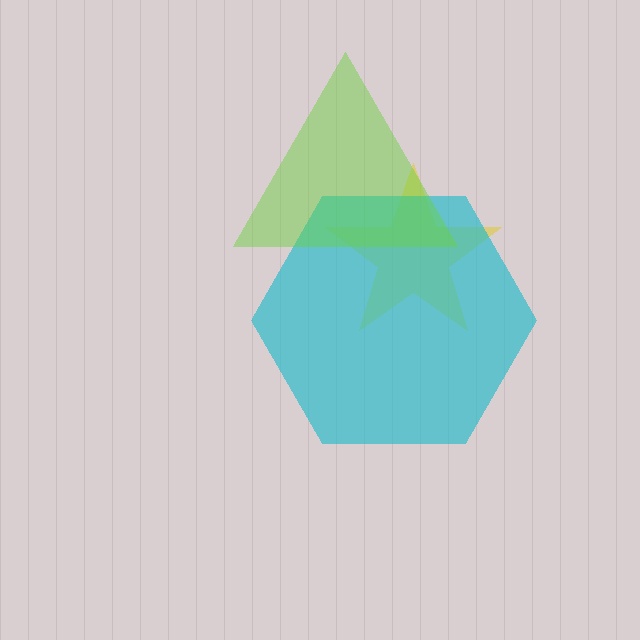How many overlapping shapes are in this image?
There are 3 overlapping shapes in the image.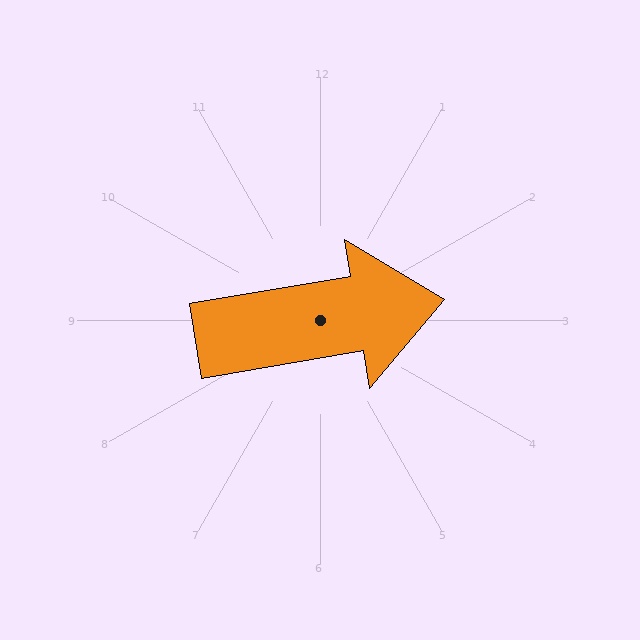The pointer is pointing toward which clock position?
Roughly 3 o'clock.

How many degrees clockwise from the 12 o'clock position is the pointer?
Approximately 80 degrees.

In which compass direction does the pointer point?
East.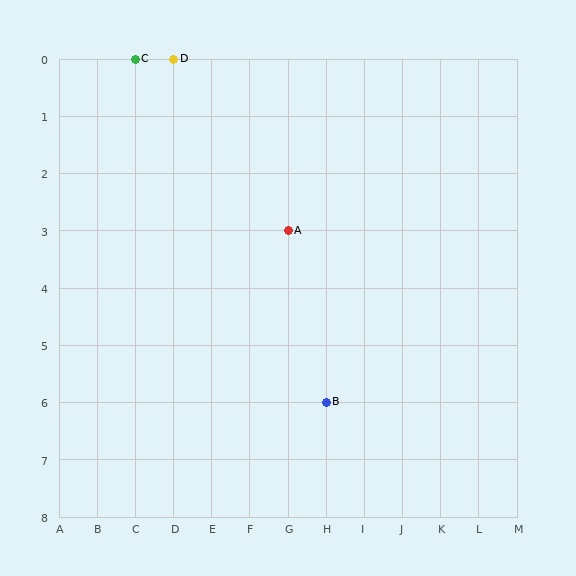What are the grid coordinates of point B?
Point B is at grid coordinates (H, 6).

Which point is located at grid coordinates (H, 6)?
Point B is at (H, 6).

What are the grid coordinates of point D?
Point D is at grid coordinates (D, 0).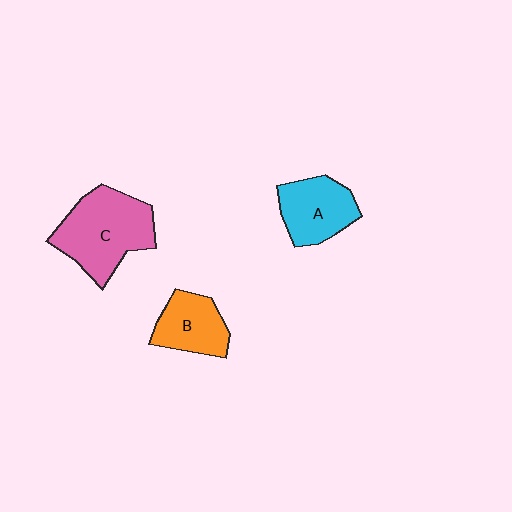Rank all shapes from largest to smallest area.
From largest to smallest: C (pink), A (cyan), B (orange).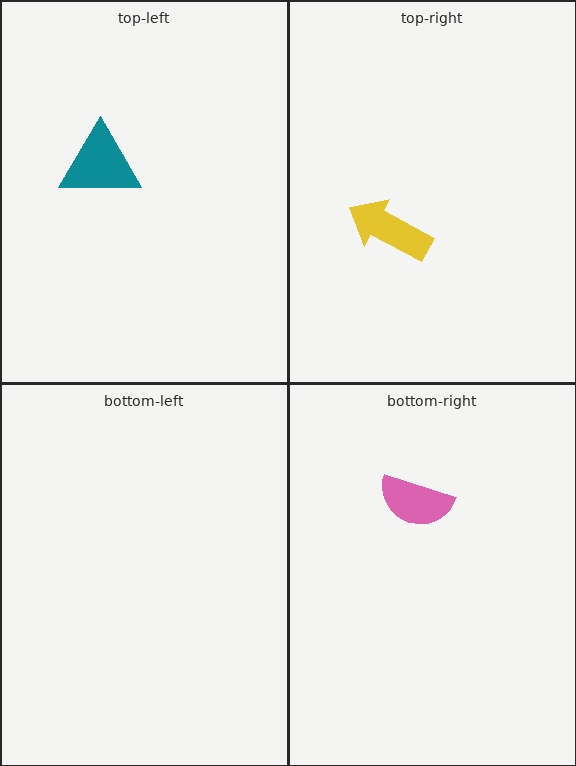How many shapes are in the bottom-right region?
1.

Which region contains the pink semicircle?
The bottom-right region.